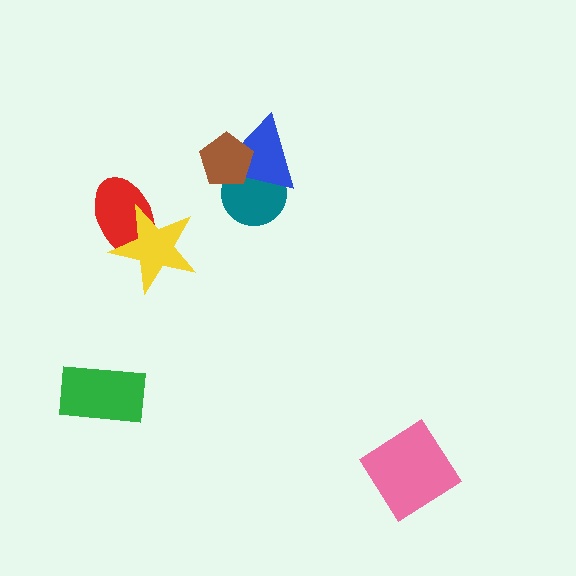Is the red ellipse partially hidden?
Yes, it is partially covered by another shape.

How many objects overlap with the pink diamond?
0 objects overlap with the pink diamond.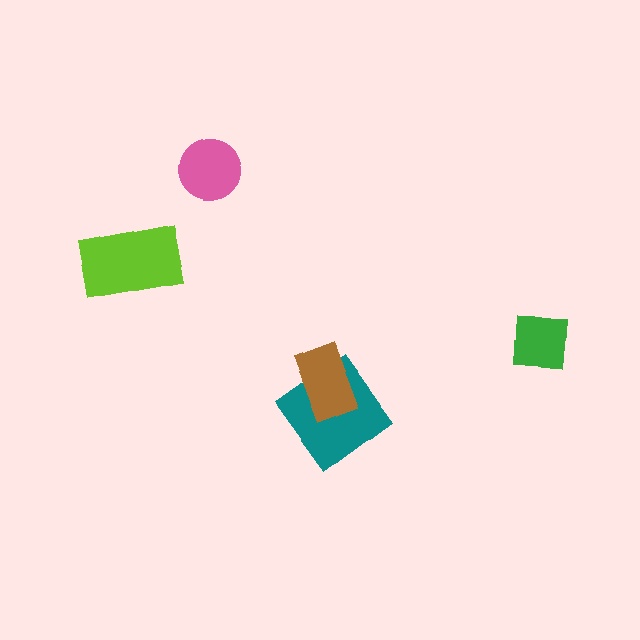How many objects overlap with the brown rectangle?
1 object overlaps with the brown rectangle.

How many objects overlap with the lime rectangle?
0 objects overlap with the lime rectangle.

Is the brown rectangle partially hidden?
No, no other shape covers it.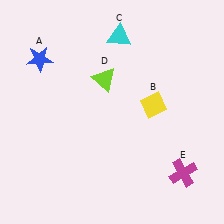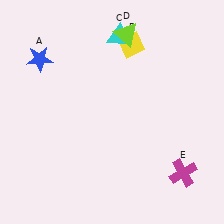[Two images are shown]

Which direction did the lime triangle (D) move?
The lime triangle (D) moved up.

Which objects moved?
The objects that moved are: the yellow diamond (B), the lime triangle (D).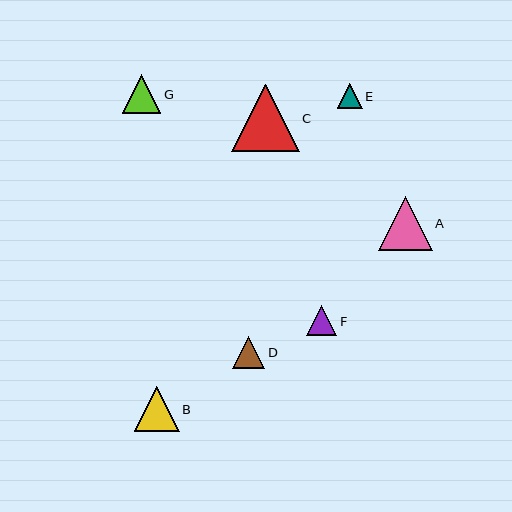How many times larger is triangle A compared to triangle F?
Triangle A is approximately 1.8 times the size of triangle F.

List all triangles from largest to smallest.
From largest to smallest: C, A, B, G, D, F, E.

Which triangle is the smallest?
Triangle E is the smallest with a size of approximately 25 pixels.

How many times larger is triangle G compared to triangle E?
Triangle G is approximately 1.6 times the size of triangle E.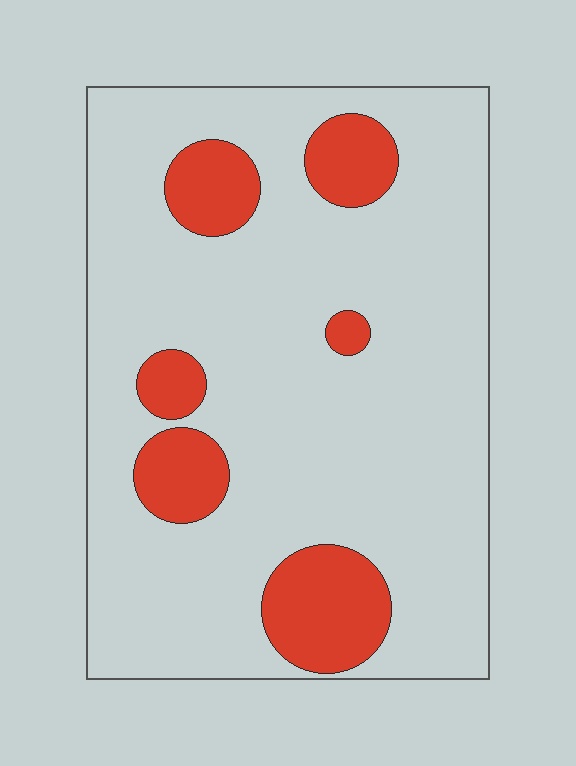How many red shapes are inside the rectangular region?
6.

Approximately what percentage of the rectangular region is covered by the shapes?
Approximately 15%.